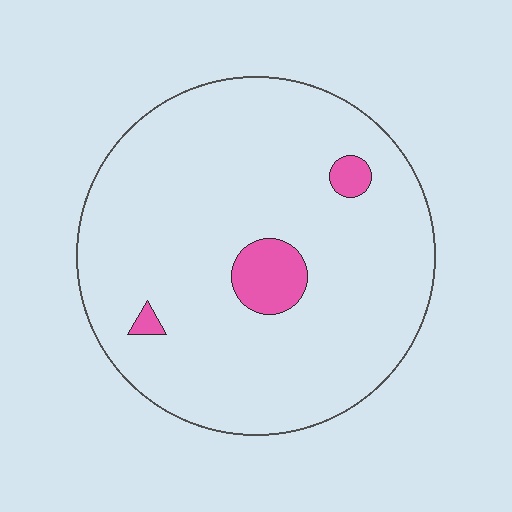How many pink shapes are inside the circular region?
3.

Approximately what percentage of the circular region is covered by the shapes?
Approximately 5%.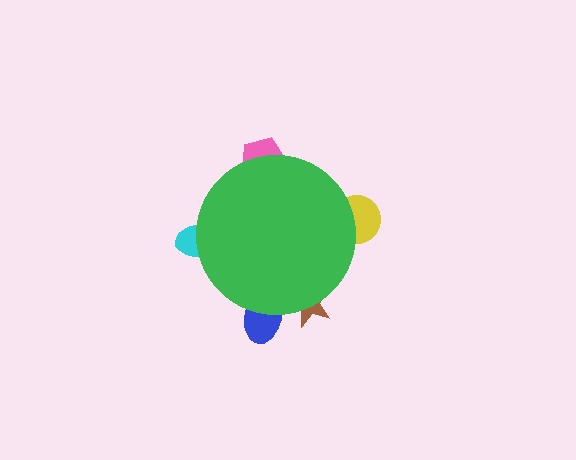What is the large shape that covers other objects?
A green circle.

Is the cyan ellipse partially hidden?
Yes, the cyan ellipse is partially hidden behind the green circle.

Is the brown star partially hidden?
Yes, the brown star is partially hidden behind the green circle.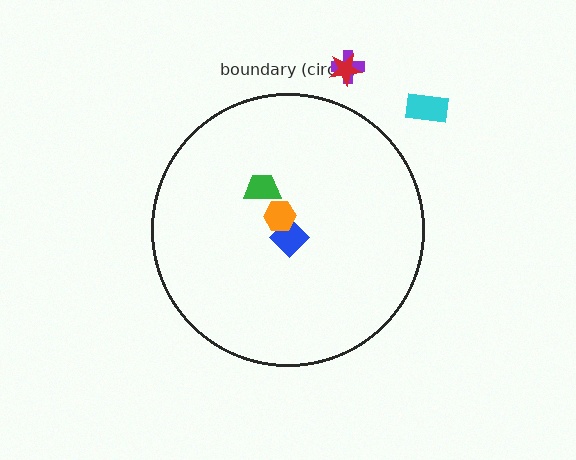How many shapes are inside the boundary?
3 inside, 3 outside.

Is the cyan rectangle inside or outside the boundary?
Outside.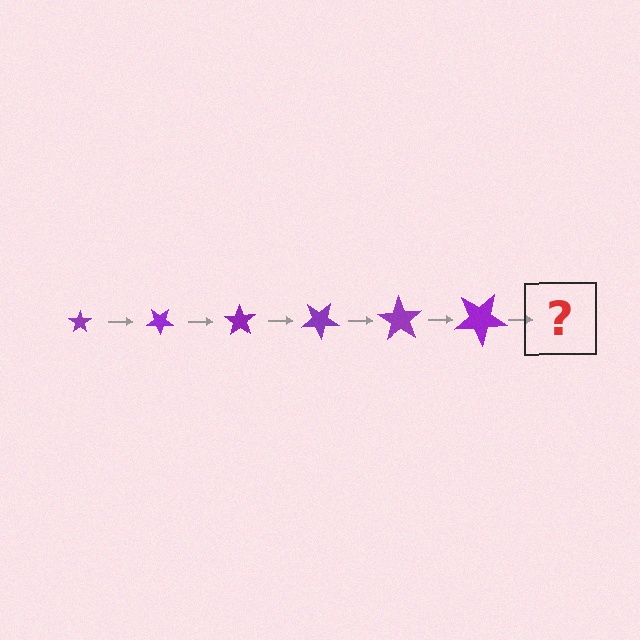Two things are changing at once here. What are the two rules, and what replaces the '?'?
The two rules are that the star grows larger each step and it rotates 35 degrees each step. The '?' should be a star, larger than the previous one and rotated 210 degrees from the start.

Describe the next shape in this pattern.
It should be a star, larger than the previous one and rotated 210 degrees from the start.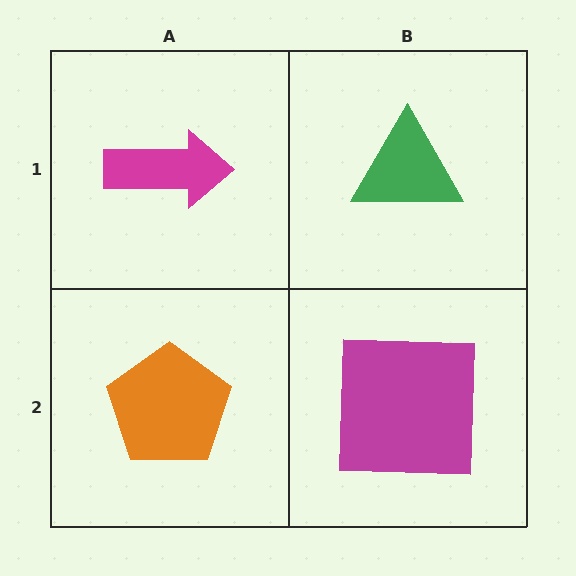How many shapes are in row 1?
2 shapes.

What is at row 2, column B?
A magenta square.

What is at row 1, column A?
A magenta arrow.